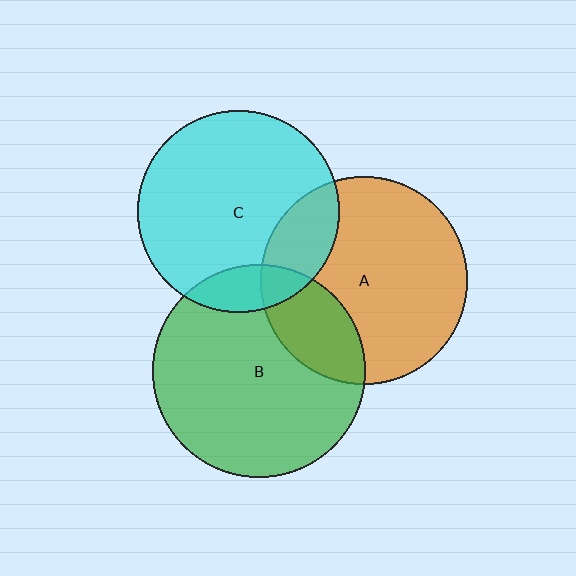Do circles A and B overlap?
Yes.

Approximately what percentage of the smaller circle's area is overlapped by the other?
Approximately 25%.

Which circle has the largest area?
Circle B (green).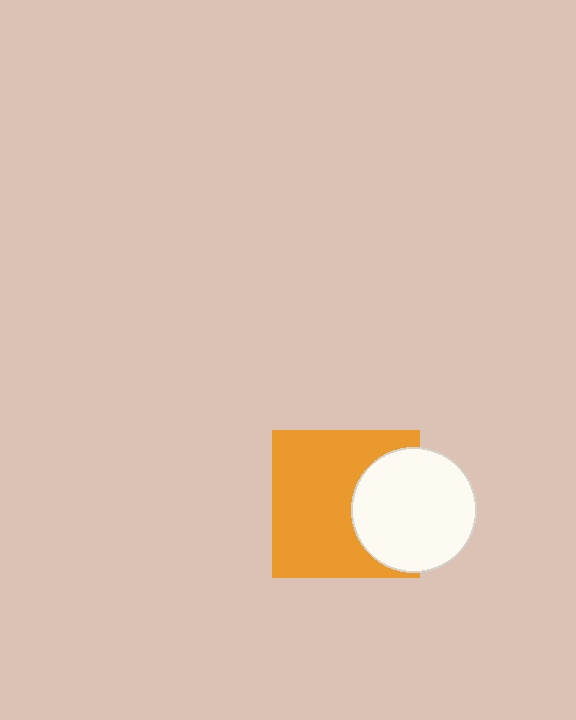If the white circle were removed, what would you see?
You would see the complete orange square.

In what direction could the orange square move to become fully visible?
The orange square could move left. That would shift it out from behind the white circle entirely.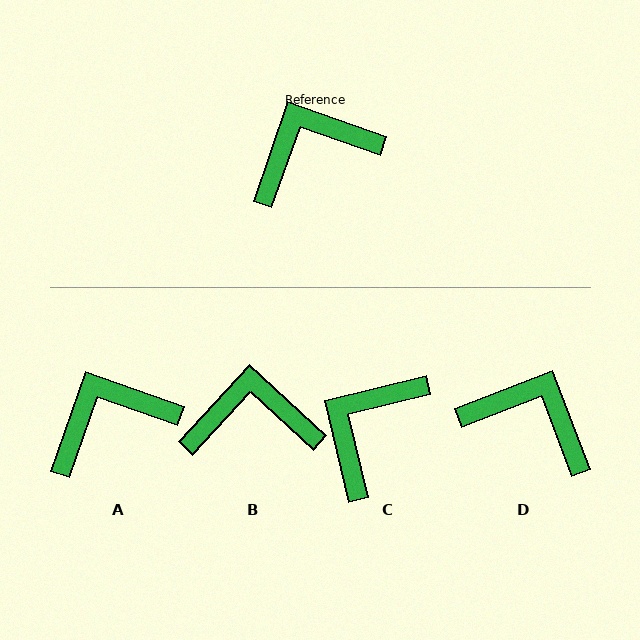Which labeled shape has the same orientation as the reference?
A.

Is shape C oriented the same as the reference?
No, it is off by about 33 degrees.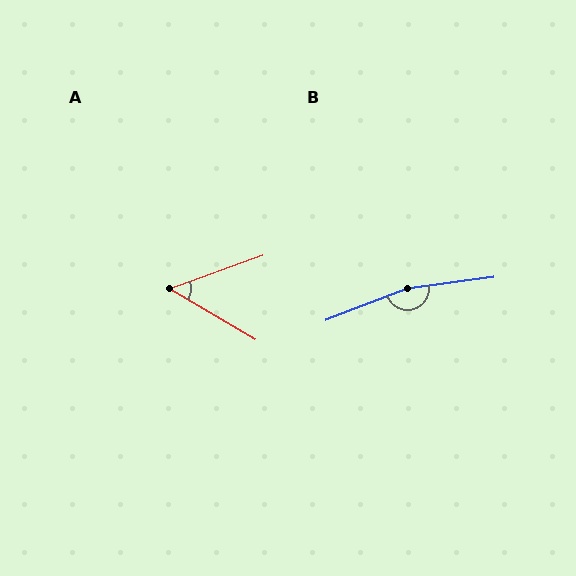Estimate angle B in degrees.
Approximately 167 degrees.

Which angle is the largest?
B, at approximately 167 degrees.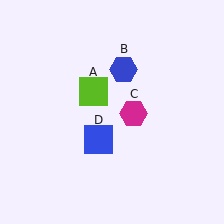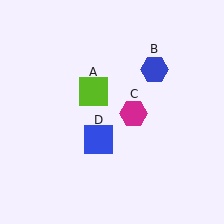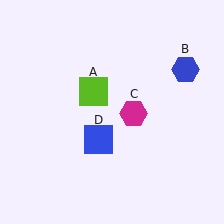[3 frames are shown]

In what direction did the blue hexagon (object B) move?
The blue hexagon (object B) moved right.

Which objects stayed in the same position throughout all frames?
Lime square (object A) and magenta hexagon (object C) and blue square (object D) remained stationary.